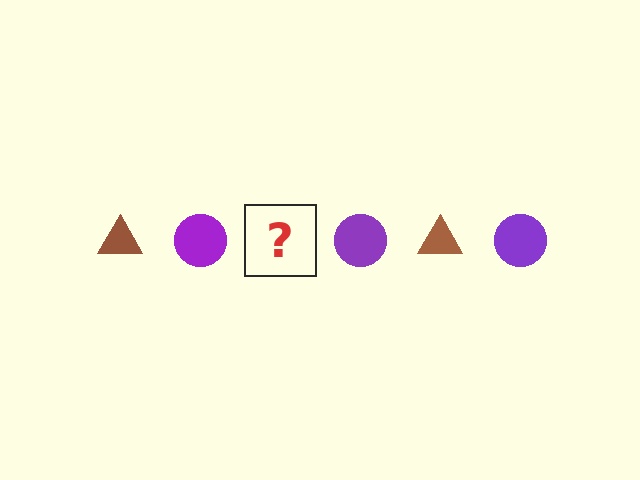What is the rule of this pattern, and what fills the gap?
The rule is that the pattern alternates between brown triangle and purple circle. The gap should be filled with a brown triangle.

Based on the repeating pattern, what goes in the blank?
The blank should be a brown triangle.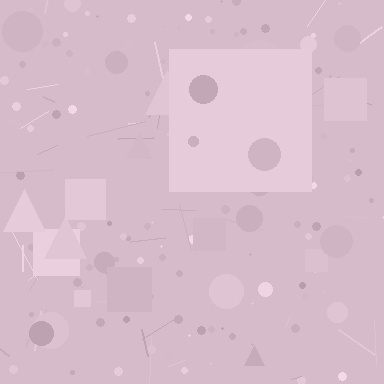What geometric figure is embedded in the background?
A square is embedded in the background.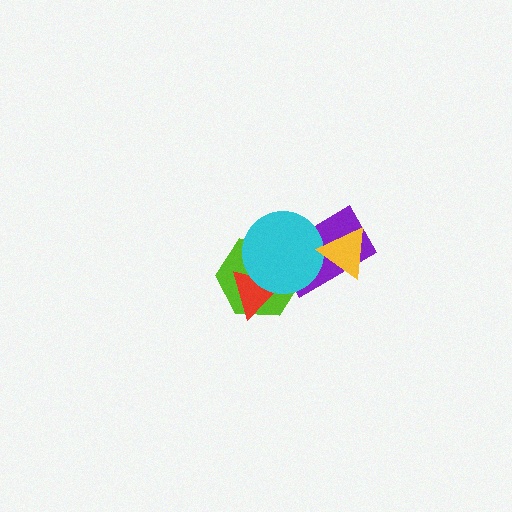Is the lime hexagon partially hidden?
Yes, it is partially covered by another shape.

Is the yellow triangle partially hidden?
No, no other shape covers it.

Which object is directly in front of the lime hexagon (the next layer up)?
The red triangle is directly in front of the lime hexagon.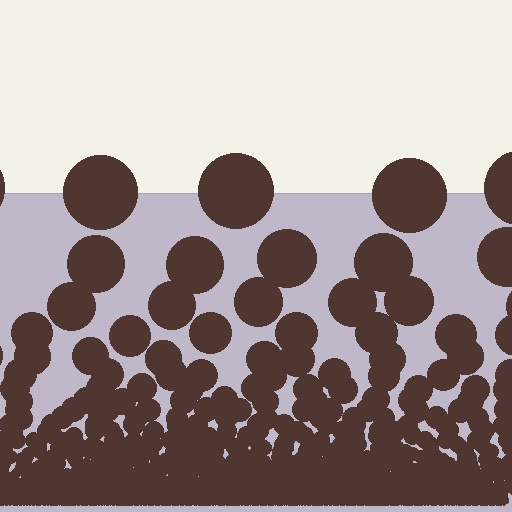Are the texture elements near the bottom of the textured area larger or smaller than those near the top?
Smaller. The gradient is inverted — elements near the bottom are smaller and denser.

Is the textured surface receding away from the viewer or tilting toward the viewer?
The surface appears to tilt toward the viewer. Texture elements get larger and sparser toward the top.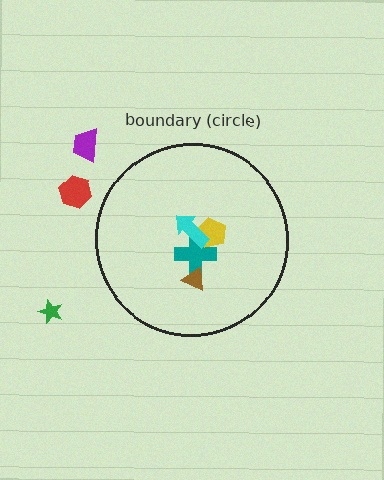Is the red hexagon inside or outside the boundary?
Outside.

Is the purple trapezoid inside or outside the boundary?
Outside.